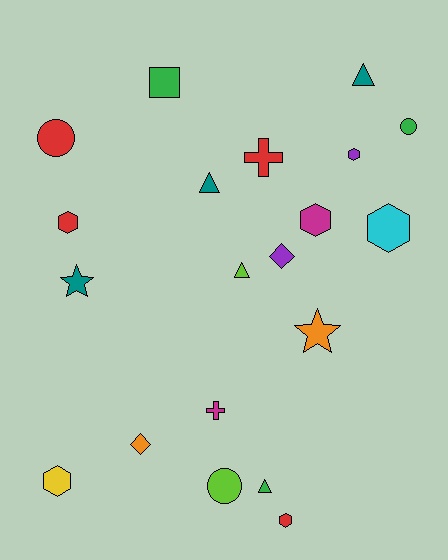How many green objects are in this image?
There are 3 green objects.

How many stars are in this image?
There are 2 stars.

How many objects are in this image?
There are 20 objects.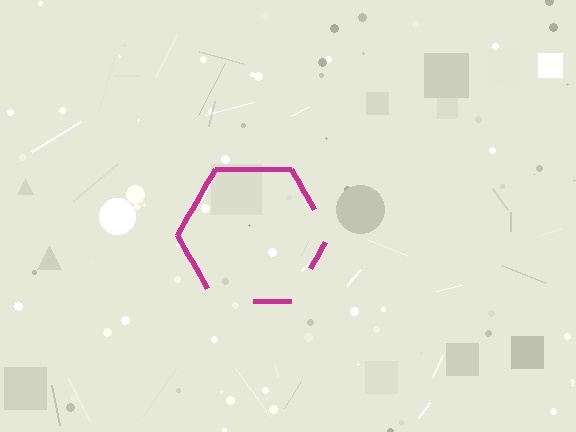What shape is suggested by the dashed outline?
The dashed outline suggests a hexagon.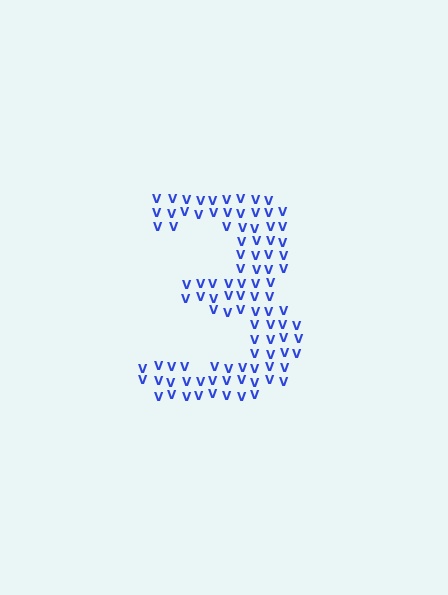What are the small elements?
The small elements are letter V's.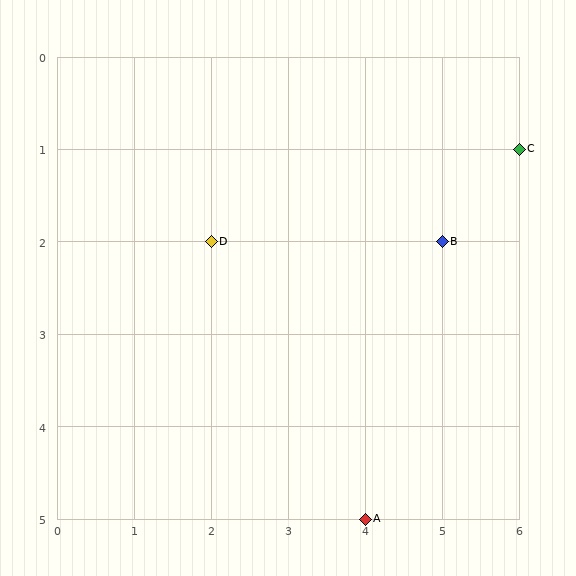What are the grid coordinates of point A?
Point A is at grid coordinates (4, 5).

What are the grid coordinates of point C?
Point C is at grid coordinates (6, 1).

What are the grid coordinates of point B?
Point B is at grid coordinates (5, 2).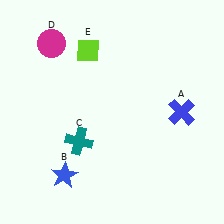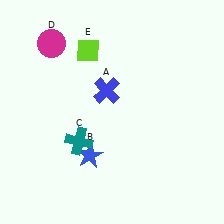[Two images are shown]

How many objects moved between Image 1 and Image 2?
2 objects moved between the two images.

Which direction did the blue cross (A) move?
The blue cross (A) moved left.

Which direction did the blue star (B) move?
The blue star (B) moved right.